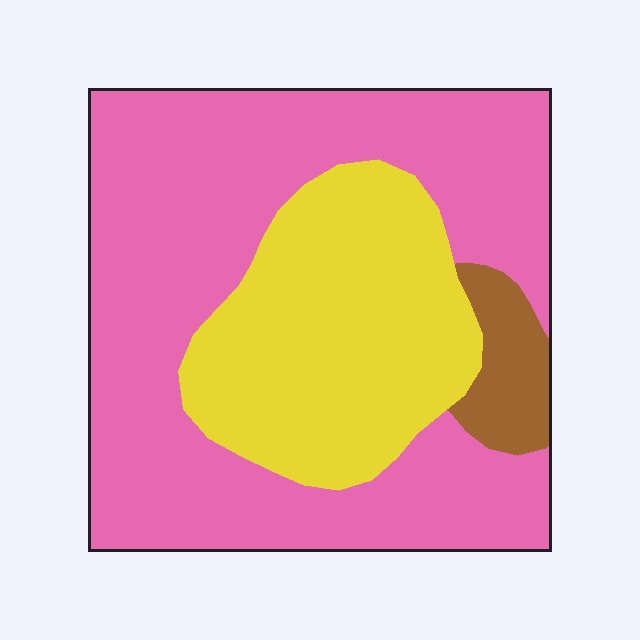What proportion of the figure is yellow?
Yellow takes up between a quarter and a half of the figure.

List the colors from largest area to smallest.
From largest to smallest: pink, yellow, brown.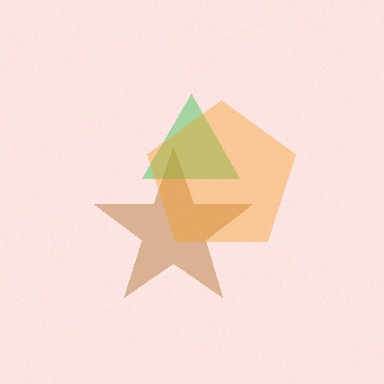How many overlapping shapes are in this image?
There are 3 overlapping shapes in the image.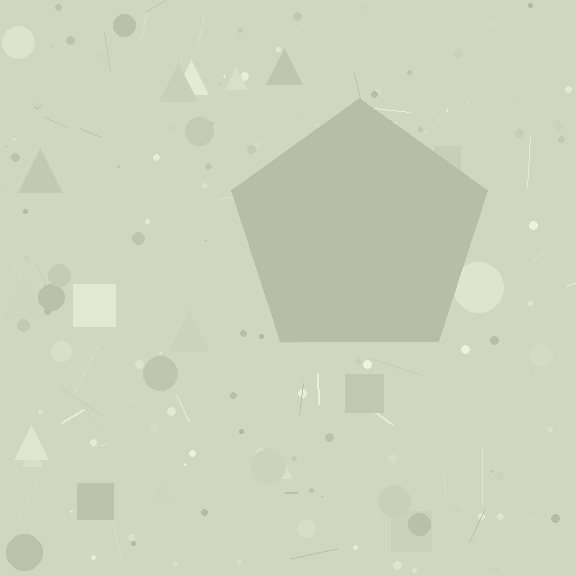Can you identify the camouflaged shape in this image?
The camouflaged shape is a pentagon.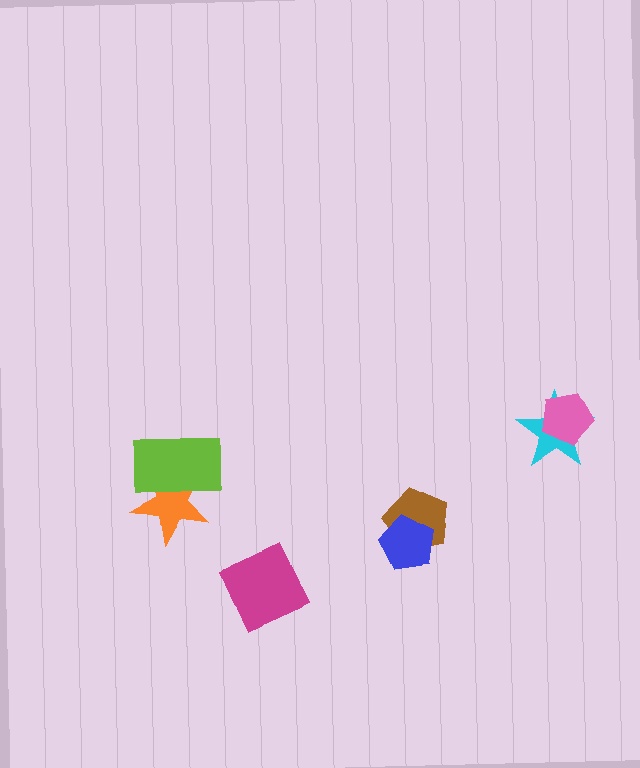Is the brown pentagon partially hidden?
Yes, it is partially covered by another shape.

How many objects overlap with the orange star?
1 object overlaps with the orange star.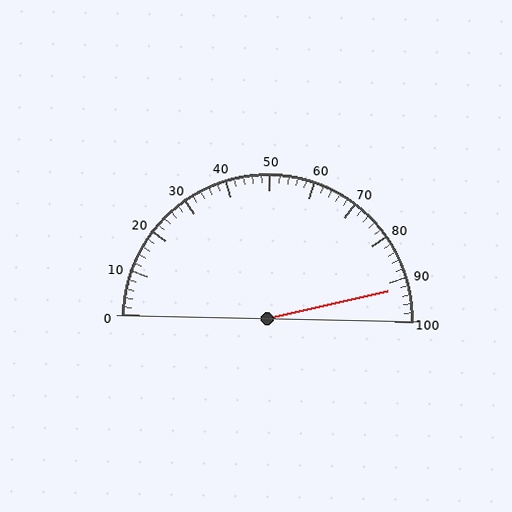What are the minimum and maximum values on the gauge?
The gauge ranges from 0 to 100.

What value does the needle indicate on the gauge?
The needle indicates approximately 92.